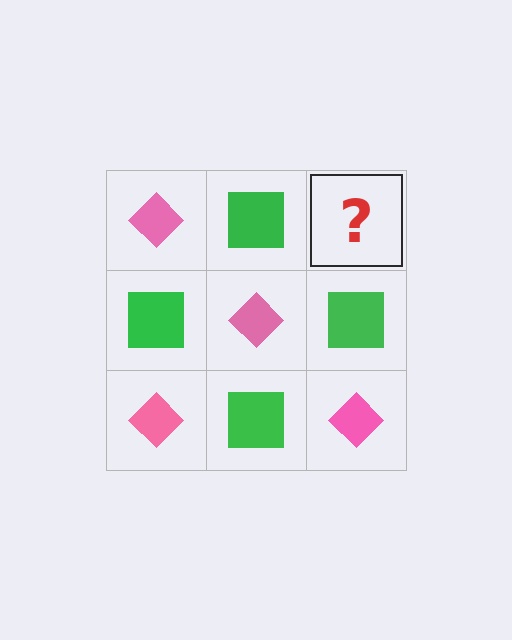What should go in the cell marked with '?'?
The missing cell should contain a pink diamond.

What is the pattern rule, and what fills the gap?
The rule is that it alternates pink diamond and green square in a checkerboard pattern. The gap should be filled with a pink diamond.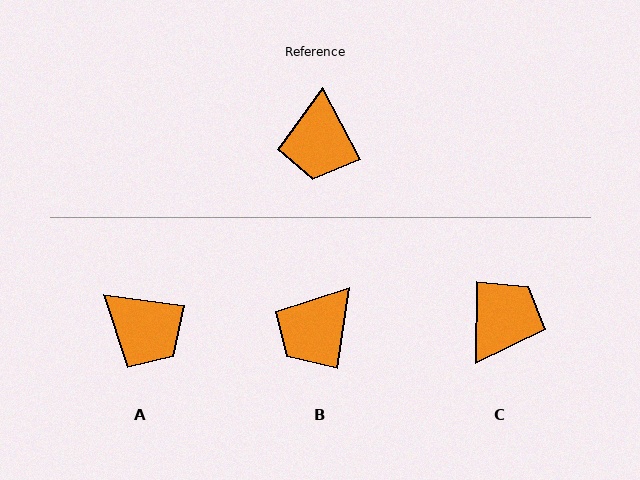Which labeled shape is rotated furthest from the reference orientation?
C, about 151 degrees away.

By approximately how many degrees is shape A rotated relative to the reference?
Approximately 54 degrees counter-clockwise.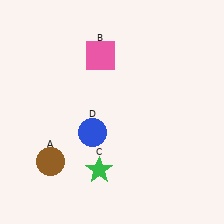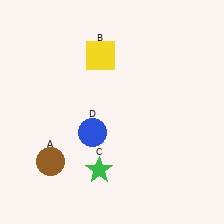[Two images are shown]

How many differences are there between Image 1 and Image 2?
There is 1 difference between the two images.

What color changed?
The square (B) changed from pink in Image 1 to yellow in Image 2.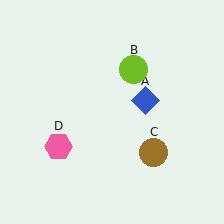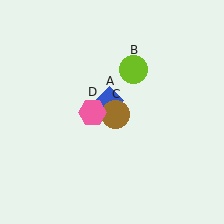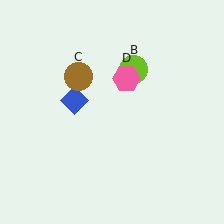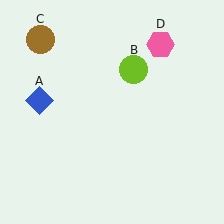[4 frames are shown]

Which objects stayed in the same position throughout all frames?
Lime circle (object B) remained stationary.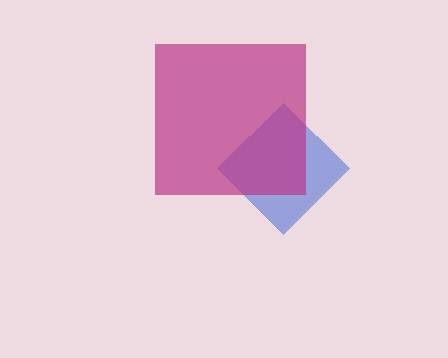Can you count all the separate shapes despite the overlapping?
Yes, there are 2 separate shapes.